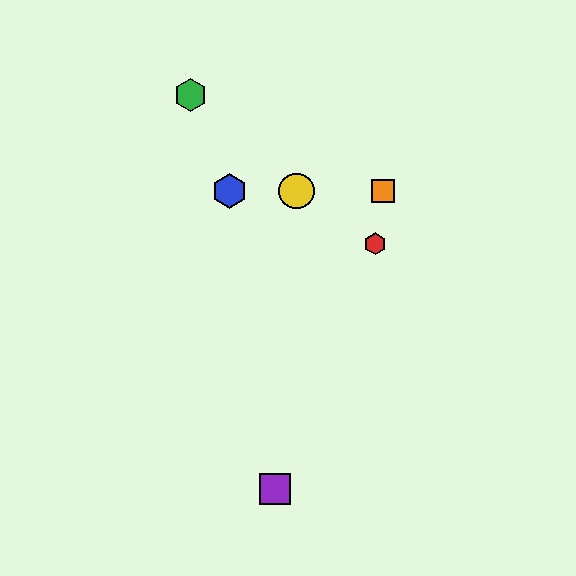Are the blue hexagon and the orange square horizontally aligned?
Yes, both are at y≈191.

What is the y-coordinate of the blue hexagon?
The blue hexagon is at y≈191.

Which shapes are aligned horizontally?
The blue hexagon, the yellow circle, the orange square are aligned horizontally.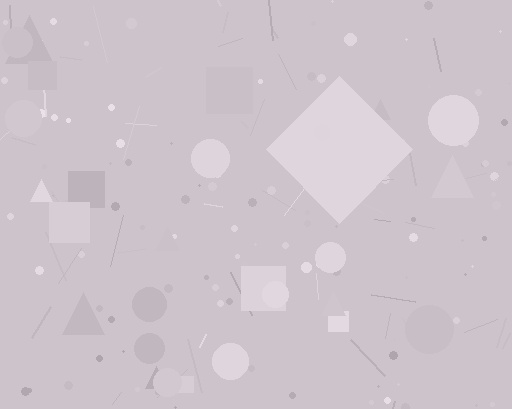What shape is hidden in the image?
A diamond is hidden in the image.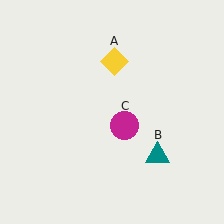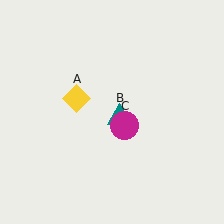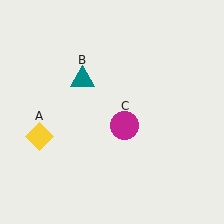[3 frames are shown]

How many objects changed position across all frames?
2 objects changed position: yellow diamond (object A), teal triangle (object B).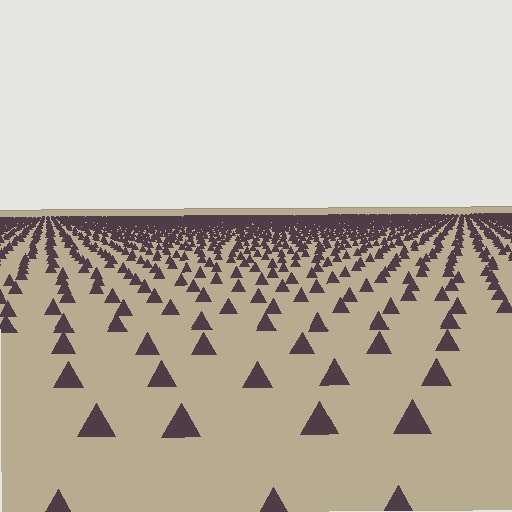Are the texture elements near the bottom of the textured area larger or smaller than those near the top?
Larger. Near the bottom, elements are closer to the viewer and appear at a bigger on-screen size.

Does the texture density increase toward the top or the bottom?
Density increases toward the top.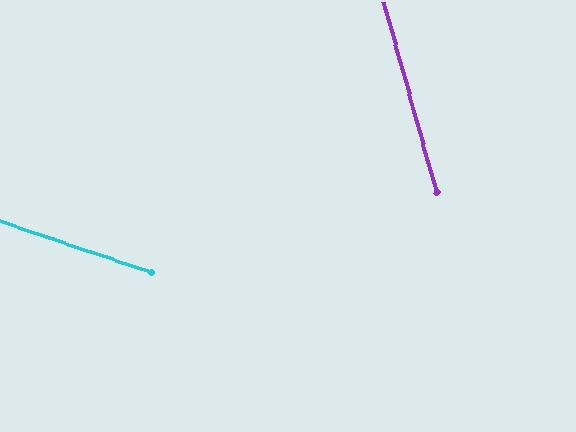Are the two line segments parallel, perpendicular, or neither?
Neither parallel nor perpendicular — they differ by about 56°.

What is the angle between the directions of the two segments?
Approximately 56 degrees.